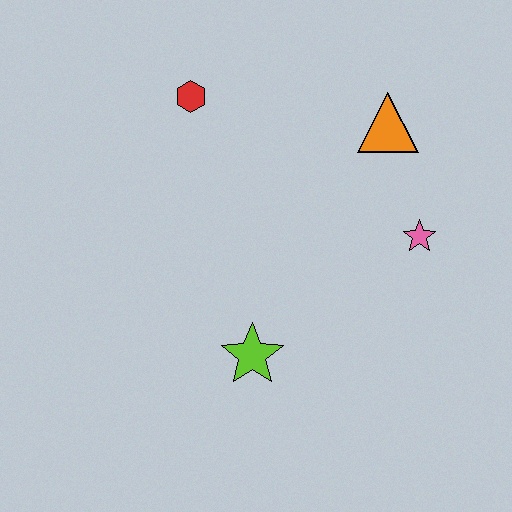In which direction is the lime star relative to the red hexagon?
The lime star is below the red hexagon.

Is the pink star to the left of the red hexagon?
No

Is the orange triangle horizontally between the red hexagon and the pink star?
Yes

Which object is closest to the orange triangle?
The pink star is closest to the orange triangle.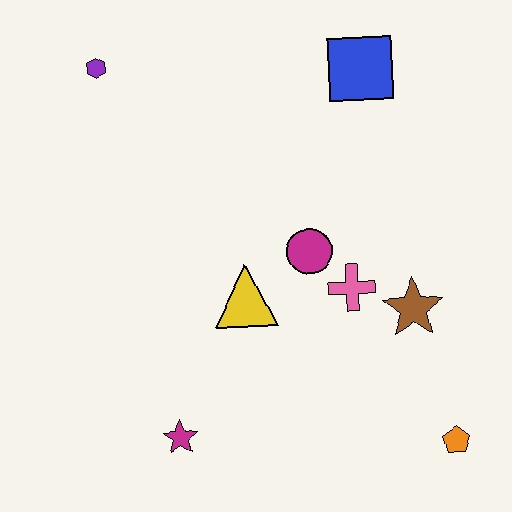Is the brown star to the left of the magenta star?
No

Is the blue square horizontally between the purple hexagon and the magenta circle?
No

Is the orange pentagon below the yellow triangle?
Yes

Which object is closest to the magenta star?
The yellow triangle is closest to the magenta star.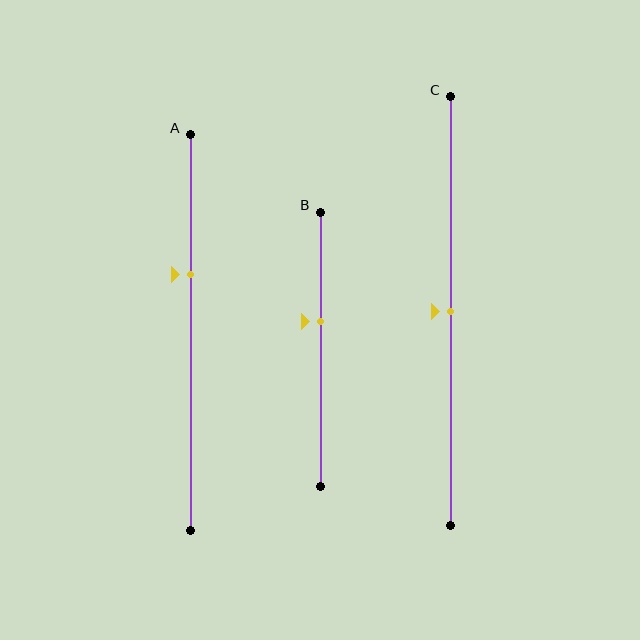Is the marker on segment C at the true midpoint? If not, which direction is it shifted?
Yes, the marker on segment C is at the true midpoint.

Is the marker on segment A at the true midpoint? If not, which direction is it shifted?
No, the marker on segment A is shifted upward by about 15% of the segment length.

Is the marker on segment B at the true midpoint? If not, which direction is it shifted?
No, the marker on segment B is shifted upward by about 10% of the segment length.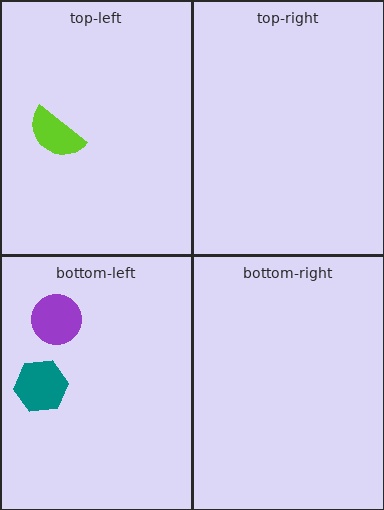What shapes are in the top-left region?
The lime semicircle.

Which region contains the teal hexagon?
The bottom-left region.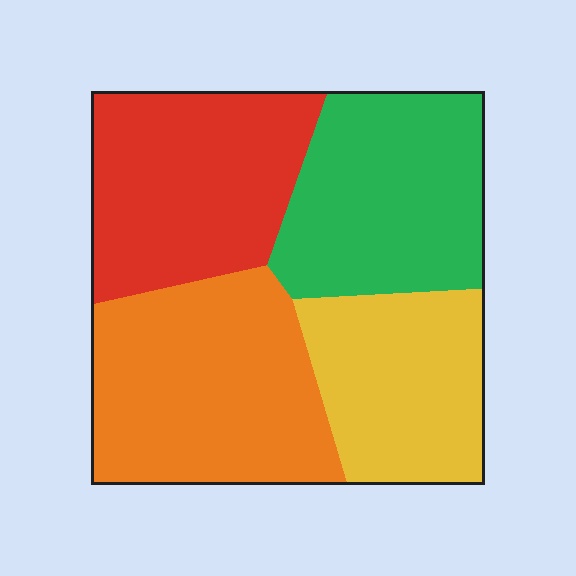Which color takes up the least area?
Yellow, at roughly 20%.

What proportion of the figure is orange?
Orange covers about 30% of the figure.